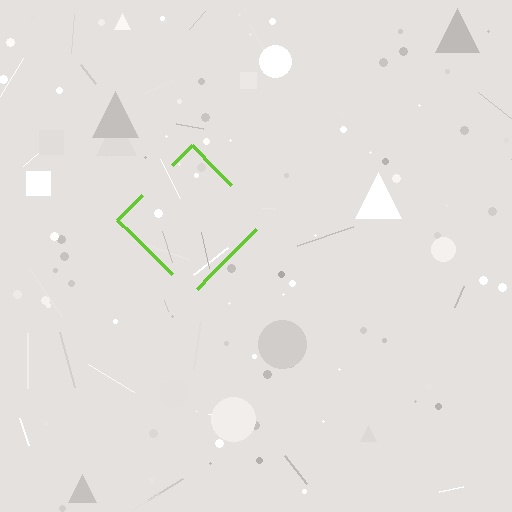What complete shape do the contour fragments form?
The contour fragments form a diamond.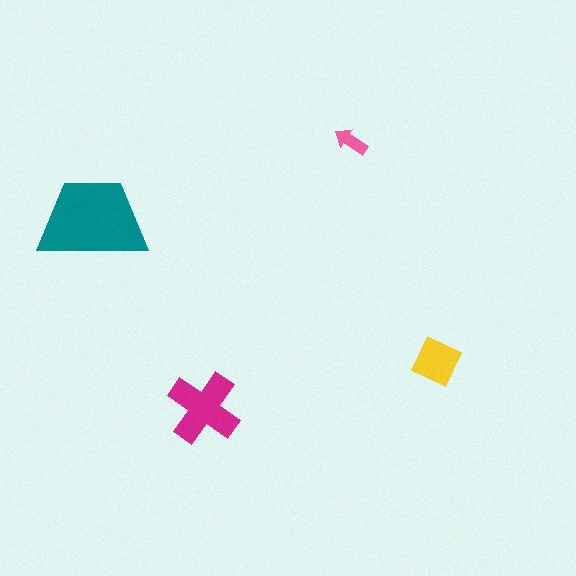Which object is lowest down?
The magenta cross is bottommost.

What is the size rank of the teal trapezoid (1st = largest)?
1st.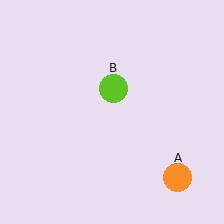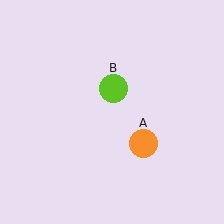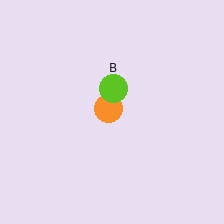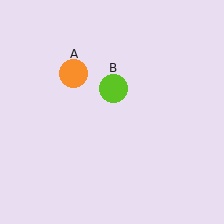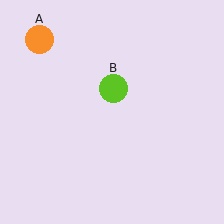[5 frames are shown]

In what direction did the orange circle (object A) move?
The orange circle (object A) moved up and to the left.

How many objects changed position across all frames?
1 object changed position: orange circle (object A).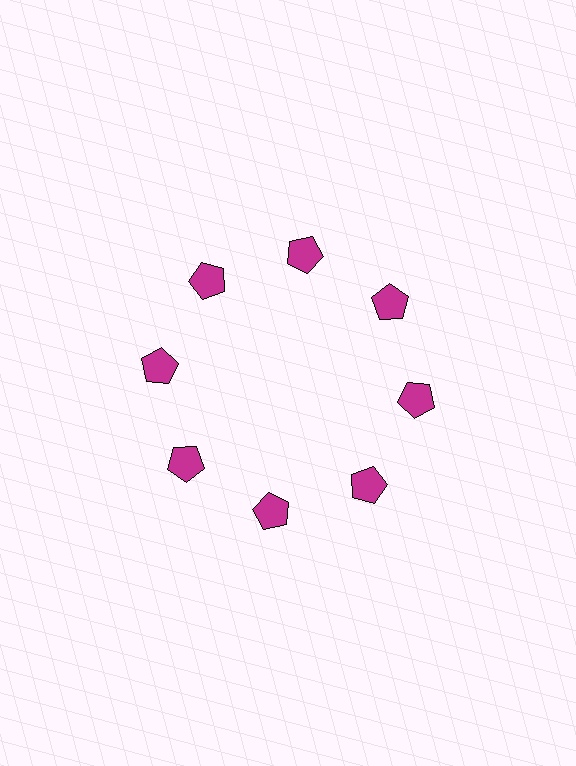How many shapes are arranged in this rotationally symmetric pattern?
There are 8 shapes, arranged in 8 groups of 1.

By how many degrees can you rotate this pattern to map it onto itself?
The pattern maps onto itself every 45 degrees of rotation.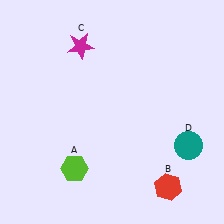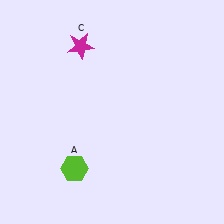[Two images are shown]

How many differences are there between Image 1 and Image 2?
There are 2 differences between the two images.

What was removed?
The red hexagon (B), the teal circle (D) were removed in Image 2.